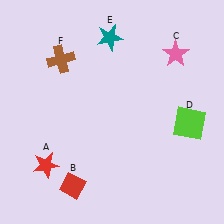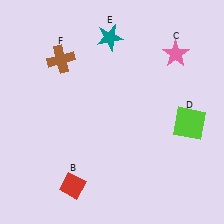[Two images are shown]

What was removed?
The red star (A) was removed in Image 2.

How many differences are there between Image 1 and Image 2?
There is 1 difference between the two images.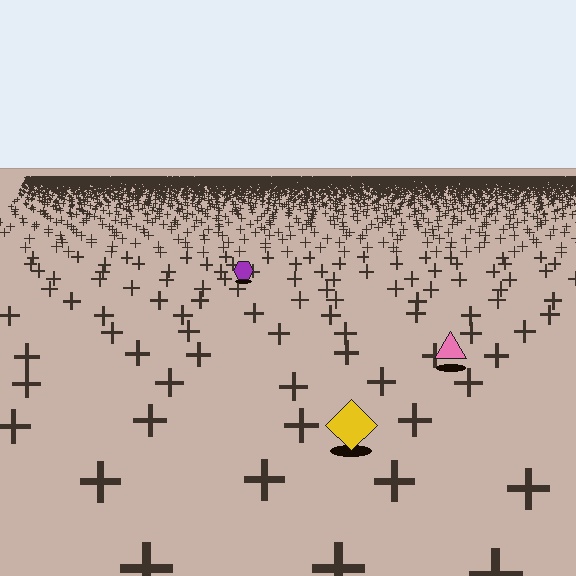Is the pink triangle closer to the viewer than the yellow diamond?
No. The yellow diamond is closer — you can tell from the texture gradient: the ground texture is coarser near it.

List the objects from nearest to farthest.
From nearest to farthest: the yellow diamond, the pink triangle, the purple hexagon.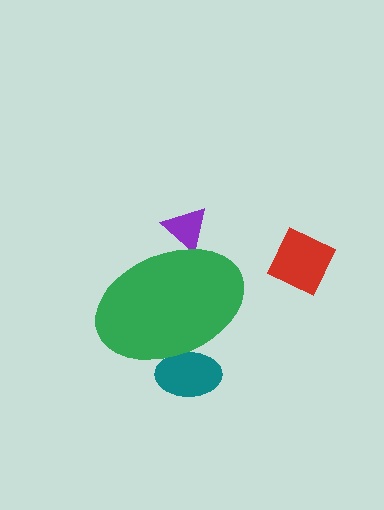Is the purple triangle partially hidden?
Yes, the purple triangle is partially hidden behind the green ellipse.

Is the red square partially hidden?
No, the red square is fully visible.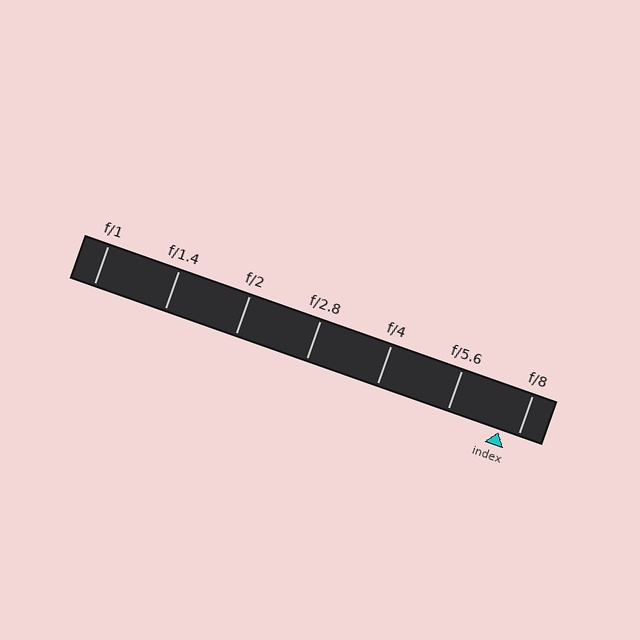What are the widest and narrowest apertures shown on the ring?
The widest aperture shown is f/1 and the narrowest is f/8.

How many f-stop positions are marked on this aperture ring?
There are 7 f-stop positions marked.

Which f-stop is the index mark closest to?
The index mark is closest to f/8.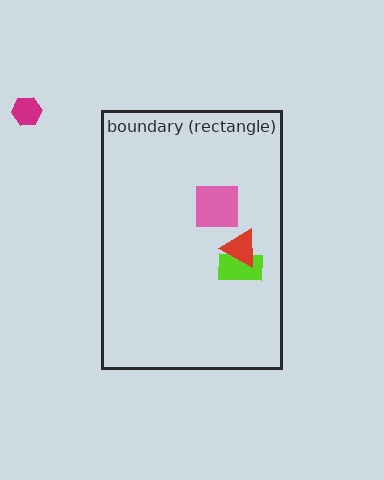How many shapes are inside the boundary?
3 inside, 1 outside.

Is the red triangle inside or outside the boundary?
Inside.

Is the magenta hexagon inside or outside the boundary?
Outside.